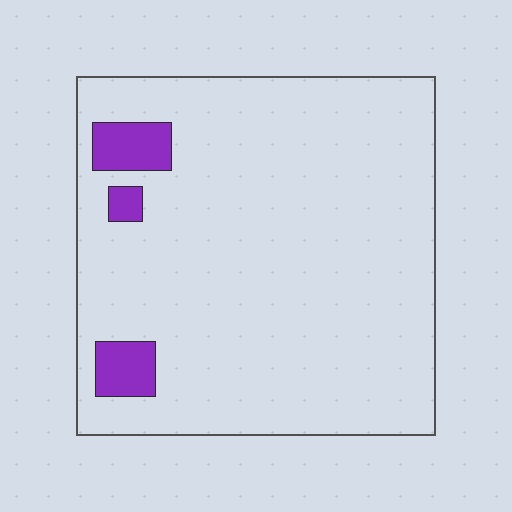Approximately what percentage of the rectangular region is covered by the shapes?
Approximately 5%.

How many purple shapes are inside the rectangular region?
3.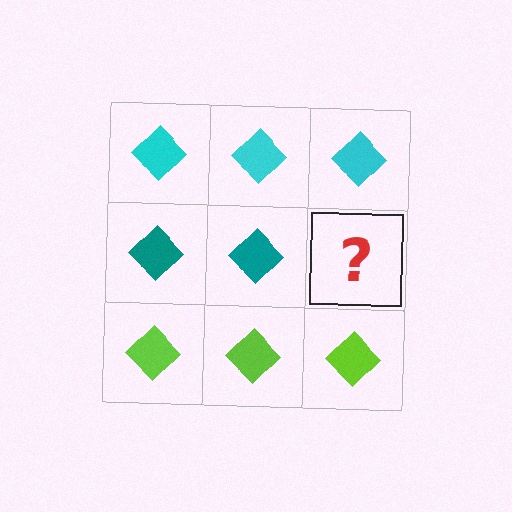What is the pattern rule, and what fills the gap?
The rule is that each row has a consistent color. The gap should be filled with a teal diamond.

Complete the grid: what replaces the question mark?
The question mark should be replaced with a teal diamond.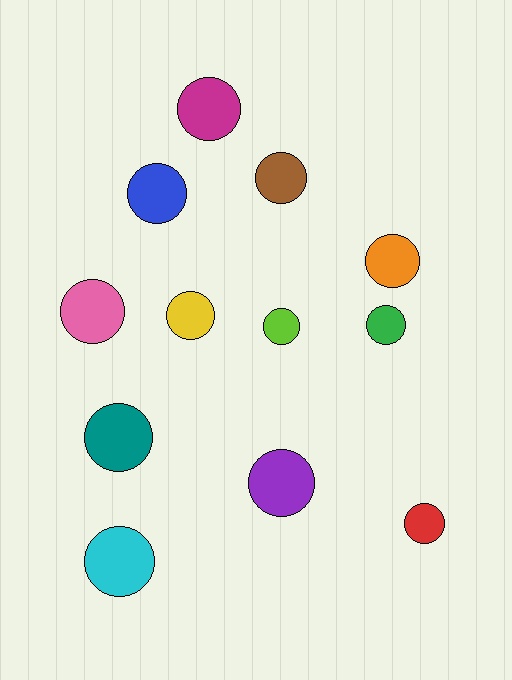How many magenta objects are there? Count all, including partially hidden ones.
There is 1 magenta object.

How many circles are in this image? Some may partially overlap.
There are 12 circles.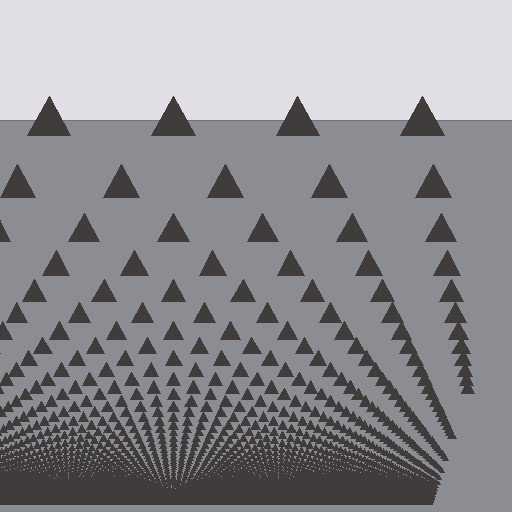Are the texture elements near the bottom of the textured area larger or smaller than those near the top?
Smaller. The gradient is inverted — elements near the bottom are smaller and denser.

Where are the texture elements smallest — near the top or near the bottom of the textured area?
Near the bottom.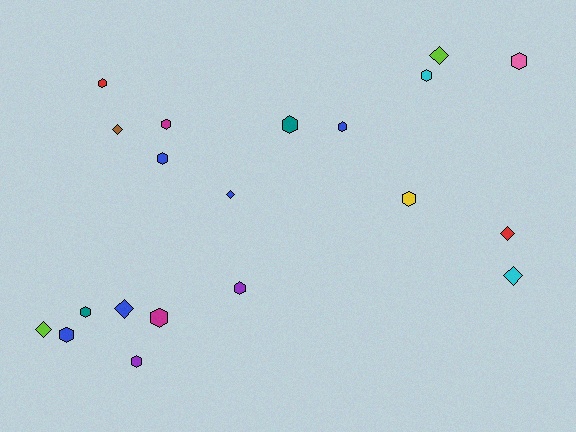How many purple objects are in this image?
There are 2 purple objects.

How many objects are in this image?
There are 20 objects.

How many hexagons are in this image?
There are 13 hexagons.